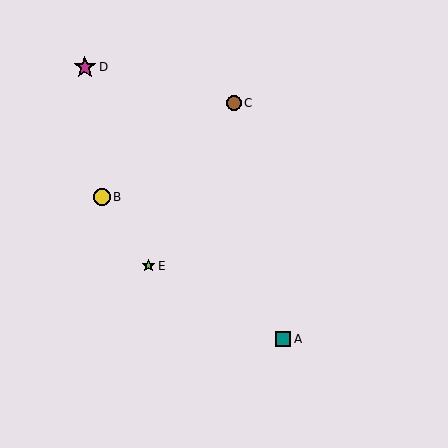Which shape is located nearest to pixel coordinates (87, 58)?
The magenta star (labeled D) at (85, 67) is nearest to that location.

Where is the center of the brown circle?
The center of the brown circle is at (234, 103).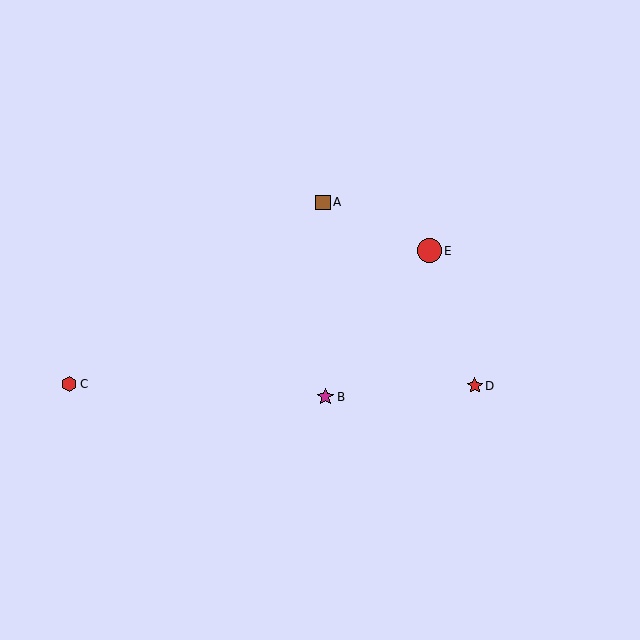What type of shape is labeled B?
Shape B is a magenta star.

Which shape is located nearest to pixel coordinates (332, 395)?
The magenta star (labeled B) at (325, 397) is nearest to that location.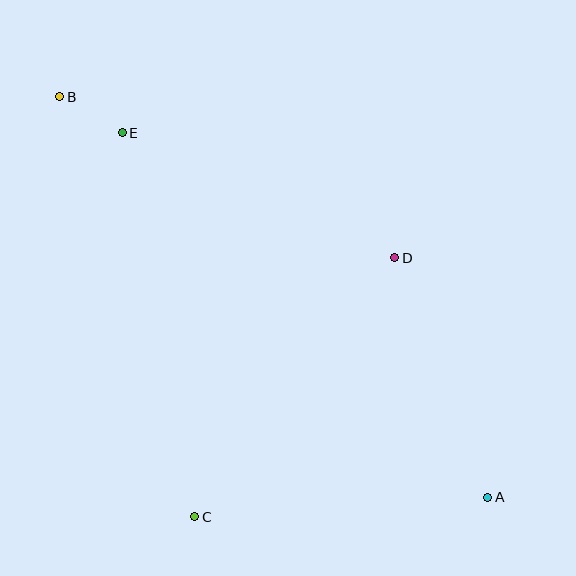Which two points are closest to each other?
Points B and E are closest to each other.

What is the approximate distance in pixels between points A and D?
The distance between A and D is approximately 257 pixels.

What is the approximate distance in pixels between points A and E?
The distance between A and E is approximately 516 pixels.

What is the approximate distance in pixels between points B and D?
The distance between B and D is approximately 372 pixels.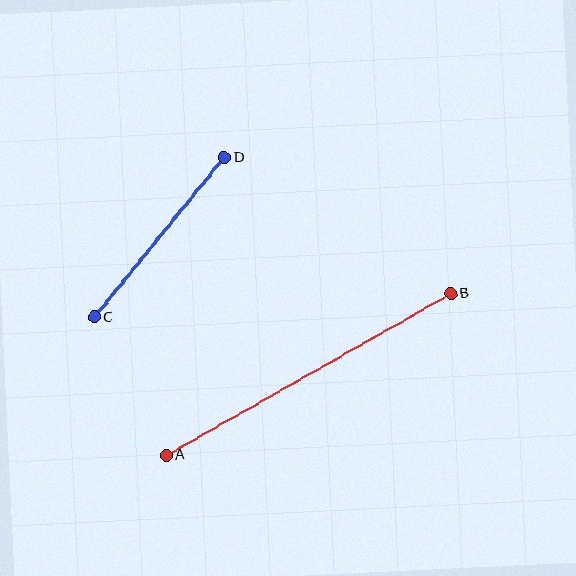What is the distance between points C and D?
The distance is approximately 206 pixels.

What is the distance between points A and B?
The distance is approximately 327 pixels.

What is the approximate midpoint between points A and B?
The midpoint is at approximately (309, 374) pixels.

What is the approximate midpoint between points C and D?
The midpoint is at approximately (159, 237) pixels.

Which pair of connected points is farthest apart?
Points A and B are farthest apart.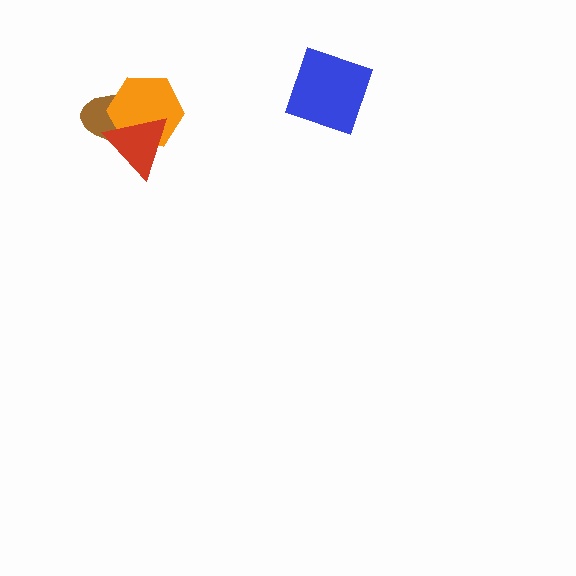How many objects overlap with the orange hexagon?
2 objects overlap with the orange hexagon.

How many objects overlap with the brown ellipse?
2 objects overlap with the brown ellipse.